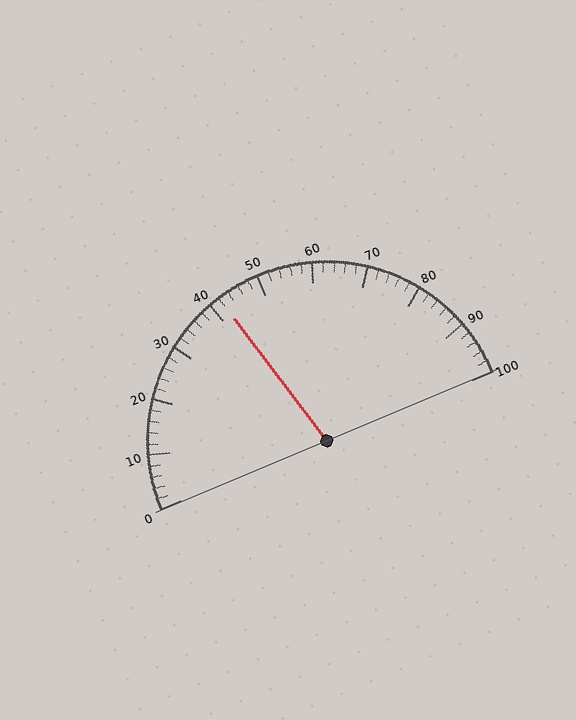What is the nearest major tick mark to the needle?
The nearest major tick mark is 40.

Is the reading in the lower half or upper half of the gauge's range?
The reading is in the lower half of the range (0 to 100).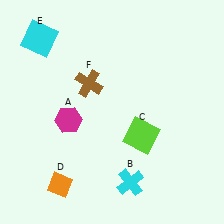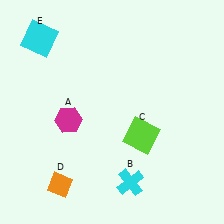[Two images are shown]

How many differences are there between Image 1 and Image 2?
There is 1 difference between the two images.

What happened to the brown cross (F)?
The brown cross (F) was removed in Image 2. It was in the top-left area of Image 1.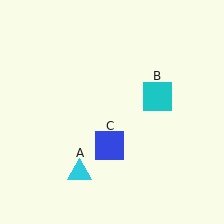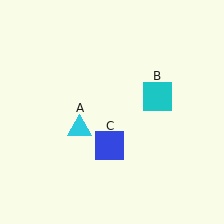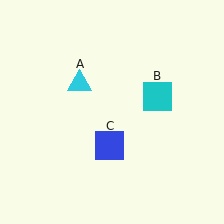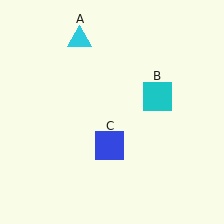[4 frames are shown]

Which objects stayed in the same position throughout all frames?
Cyan square (object B) and blue square (object C) remained stationary.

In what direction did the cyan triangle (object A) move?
The cyan triangle (object A) moved up.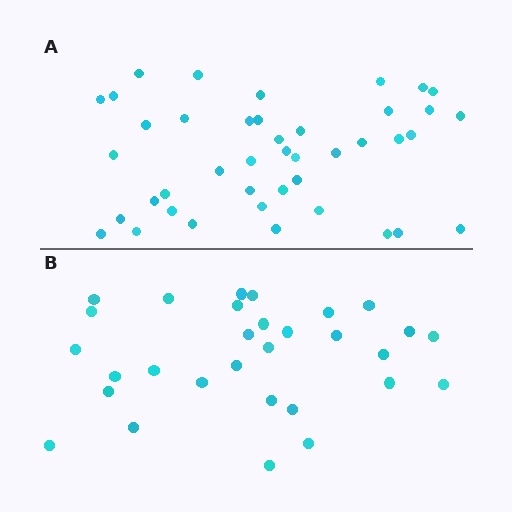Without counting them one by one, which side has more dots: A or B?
Region A (the top region) has more dots.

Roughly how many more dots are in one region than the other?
Region A has roughly 12 or so more dots than region B.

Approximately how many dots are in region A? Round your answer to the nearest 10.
About 40 dots. (The exact count is 42, which rounds to 40.)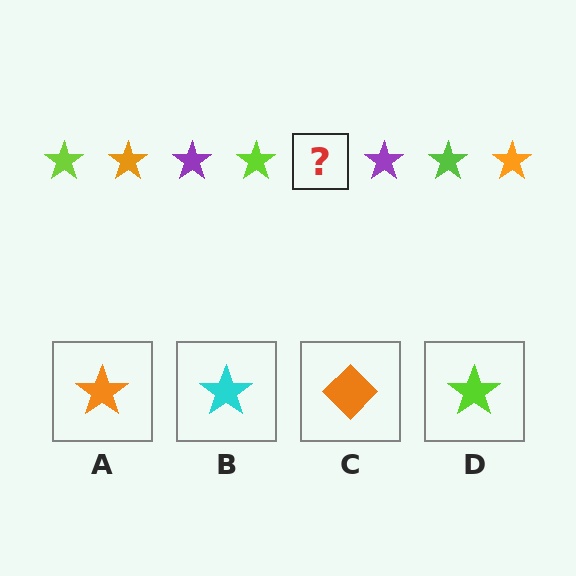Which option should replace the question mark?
Option A.